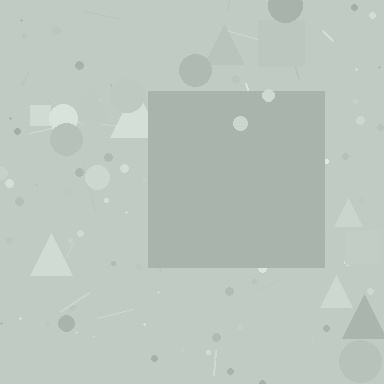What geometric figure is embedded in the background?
A square is embedded in the background.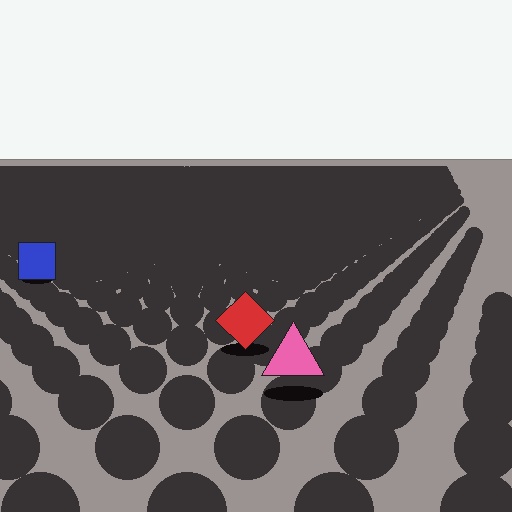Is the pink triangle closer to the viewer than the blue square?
Yes. The pink triangle is closer — you can tell from the texture gradient: the ground texture is coarser near it.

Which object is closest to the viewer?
The pink triangle is closest. The texture marks near it are larger and more spread out.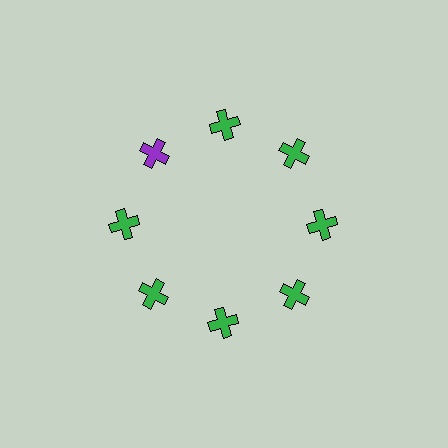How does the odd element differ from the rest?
It has a different color: purple instead of green.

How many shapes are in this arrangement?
There are 8 shapes arranged in a ring pattern.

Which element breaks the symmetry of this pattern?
The purple cross at roughly the 10 o'clock position breaks the symmetry. All other shapes are green crosses.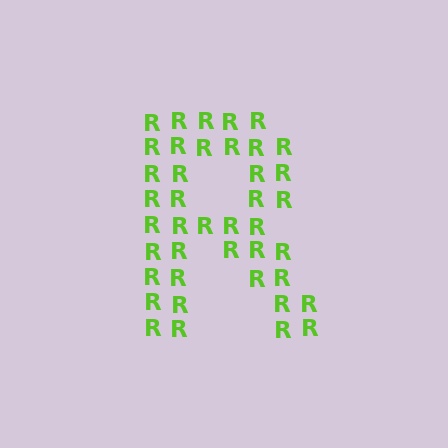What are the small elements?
The small elements are letter R's.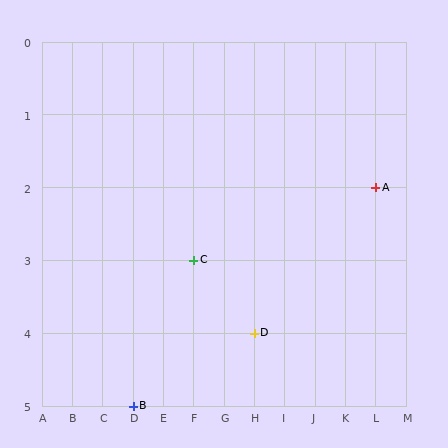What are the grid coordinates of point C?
Point C is at grid coordinates (F, 3).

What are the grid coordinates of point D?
Point D is at grid coordinates (H, 4).